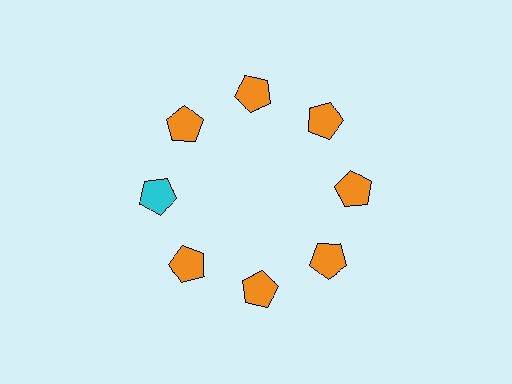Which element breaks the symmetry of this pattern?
The cyan pentagon at roughly the 9 o'clock position breaks the symmetry. All other shapes are orange pentagons.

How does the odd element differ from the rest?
It has a different color: cyan instead of orange.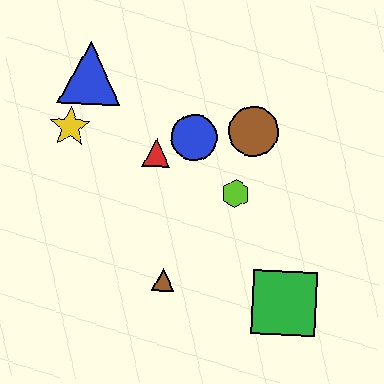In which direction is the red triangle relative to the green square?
The red triangle is above the green square.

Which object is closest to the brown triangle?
The lime hexagon is closest to the brown triangle.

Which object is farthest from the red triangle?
The green square is farthest from the red triangle.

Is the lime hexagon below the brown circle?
Yes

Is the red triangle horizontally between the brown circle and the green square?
No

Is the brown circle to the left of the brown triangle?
No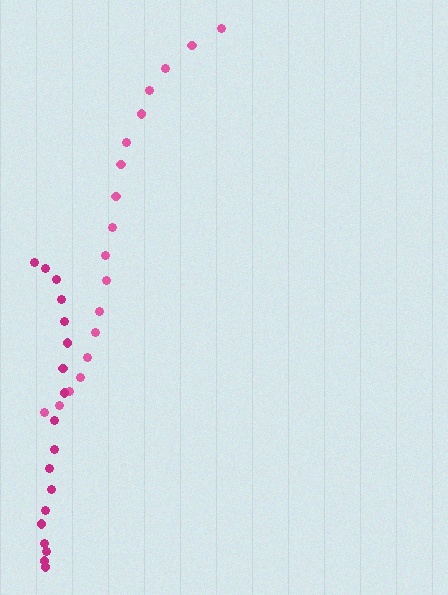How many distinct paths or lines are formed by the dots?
There are 2 distinct paths.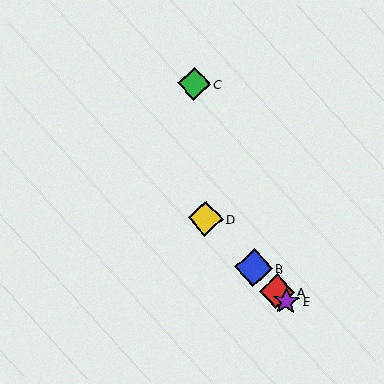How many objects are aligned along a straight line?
4 objects (A, B, D, E) are aligned along a straight line.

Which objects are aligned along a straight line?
Objects A, B, D, E are aligned along a straight line.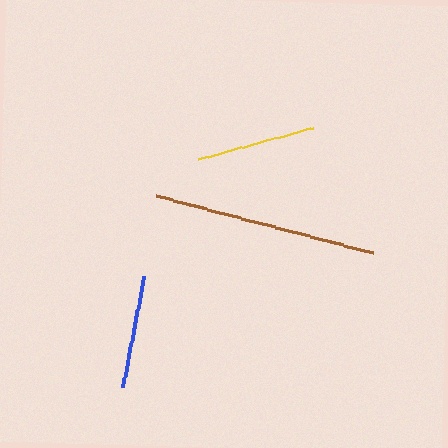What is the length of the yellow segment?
The yellow segment is approximately 119 pixels long.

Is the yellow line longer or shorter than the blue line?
The yellow line is longer than the blue line.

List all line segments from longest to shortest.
From longest to shortest: brown, yellow, blue.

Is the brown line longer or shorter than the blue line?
The brown line is longer than the blue line.